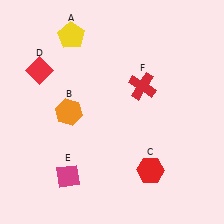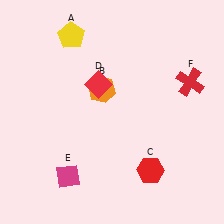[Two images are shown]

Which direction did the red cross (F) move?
The red cross (F) moved right.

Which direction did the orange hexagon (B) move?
The orange hexagon (B) moved right.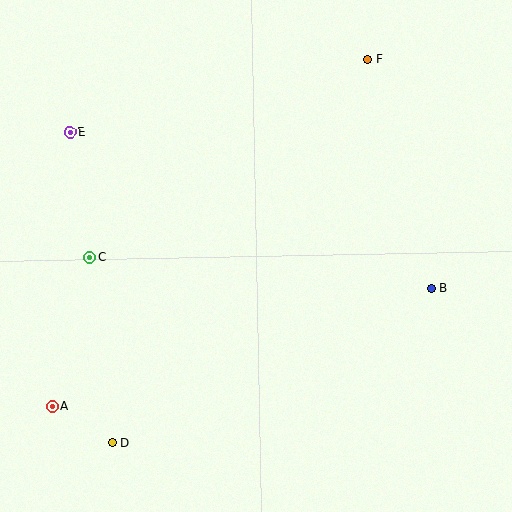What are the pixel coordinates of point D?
Point D is at (112, 443).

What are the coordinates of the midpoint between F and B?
The midpoint between F and B is at (399, 173).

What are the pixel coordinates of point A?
Point A is at (52, 406).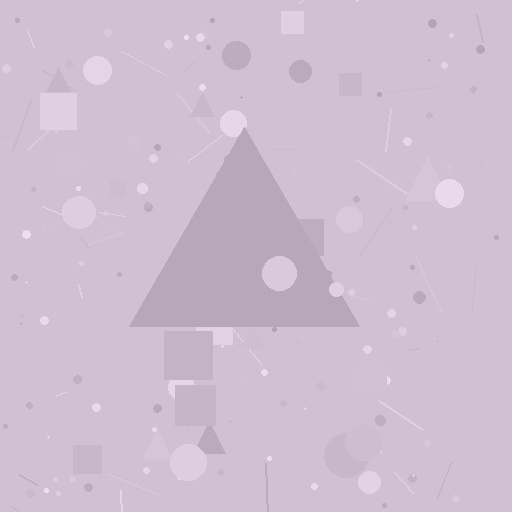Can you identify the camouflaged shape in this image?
The camouflaged shape is a triangle.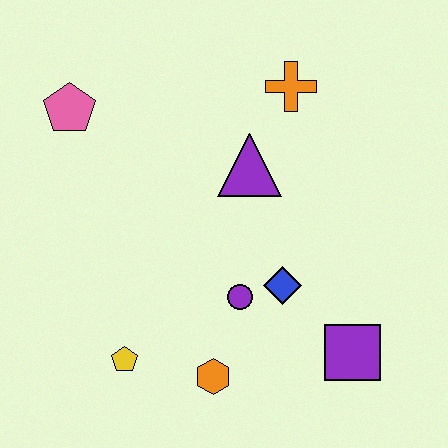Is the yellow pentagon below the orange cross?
Yes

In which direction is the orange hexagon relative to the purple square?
The orange hexagon is to the left of the purple square.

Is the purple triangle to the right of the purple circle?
Yes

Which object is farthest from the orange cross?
The yellow pentagon is farthest from the orange cross.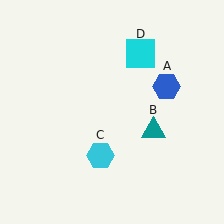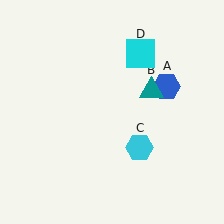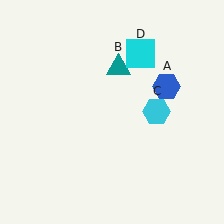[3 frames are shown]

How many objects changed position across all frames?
2 objects changed position: teal triangle (object B), cyan hexagon (object C).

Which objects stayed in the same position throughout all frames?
Blue hexagon (object A) and cyan square (object D) remained stationary.